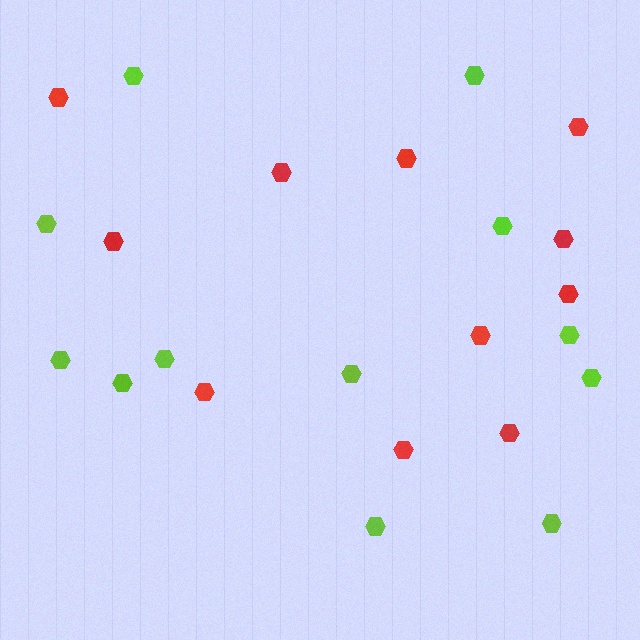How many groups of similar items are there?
There are 2 groups: one group of red hexagons (11) and one group of lime hexagons (12).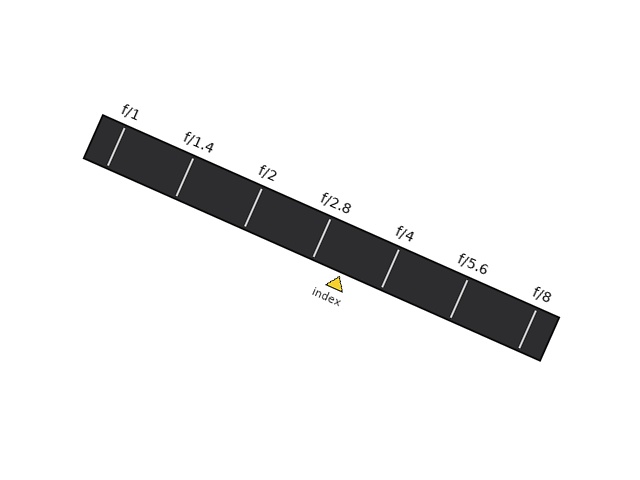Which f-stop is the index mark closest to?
The index mark is closest to f/2.8.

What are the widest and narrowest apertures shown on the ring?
The widest aperture shown is f/1 and the narrowest is f/8.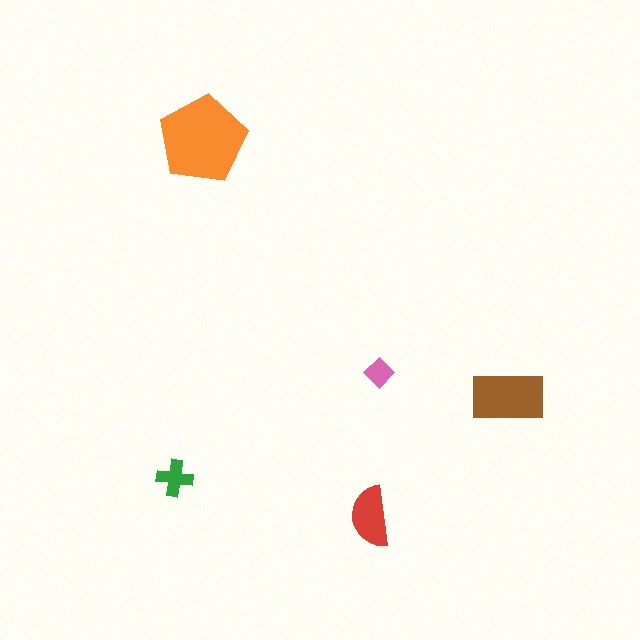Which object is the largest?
The orange pentagon.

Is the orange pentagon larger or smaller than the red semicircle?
Larger.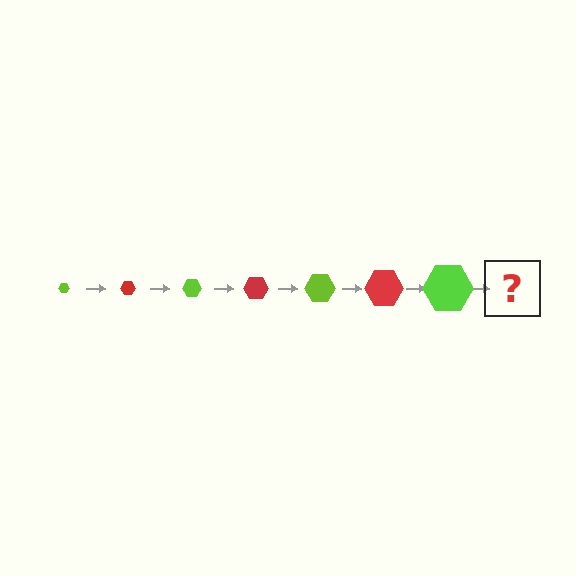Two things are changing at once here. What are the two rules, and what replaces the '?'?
The two rules are that the hexagon grows larger each step and the color cycles through lime and red. The '?' should be a red hexagon, larger than the previous one.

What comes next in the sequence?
The next element should be a red hexagon, larger than the previous one.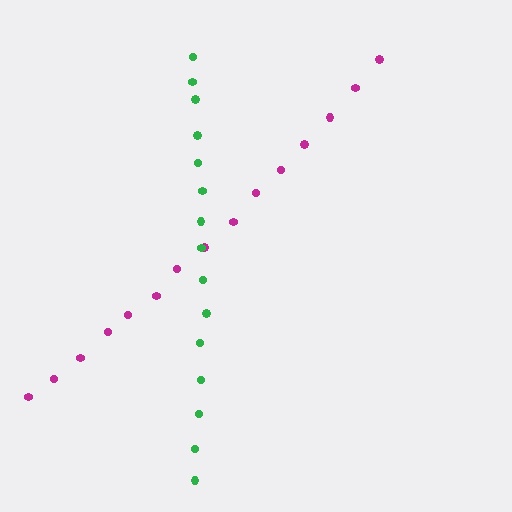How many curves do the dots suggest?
There are 2 distinct paths.